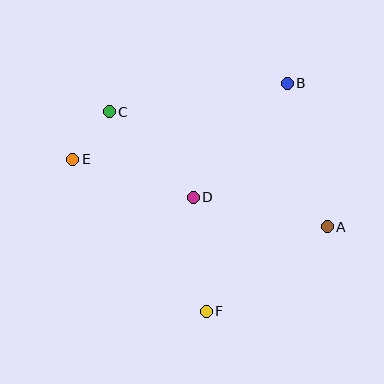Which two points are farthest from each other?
Points A and E are farthest from each other.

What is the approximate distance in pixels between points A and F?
The distance between A and F is approximately 147 pixels.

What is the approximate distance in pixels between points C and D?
The distance between C and D is approximately 120 pixels.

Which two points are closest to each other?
Points C and E are closest to each other.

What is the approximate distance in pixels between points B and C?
The distance between B and C is approximately 180 pixels.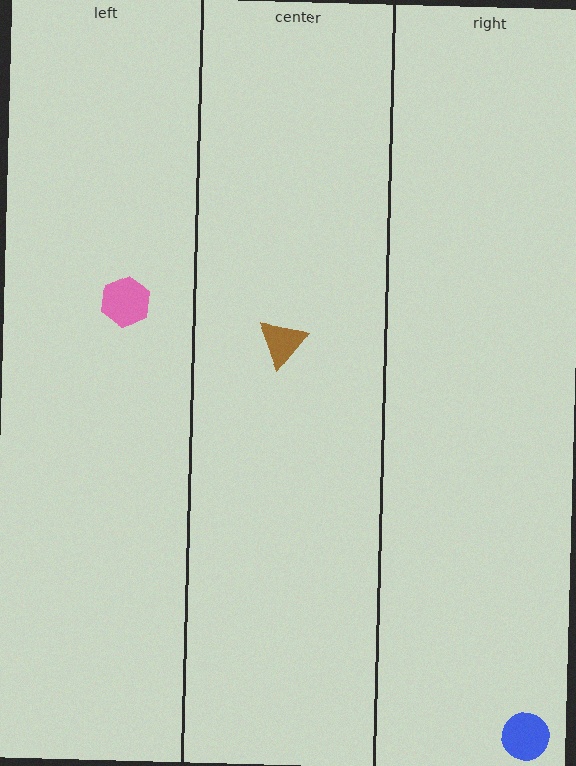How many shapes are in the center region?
1.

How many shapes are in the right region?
1.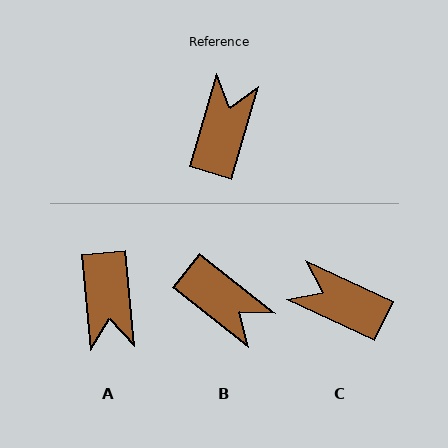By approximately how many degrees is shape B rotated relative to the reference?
Approximately 112 degrees clockwise.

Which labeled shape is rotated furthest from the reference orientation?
A, about 158 degrees away.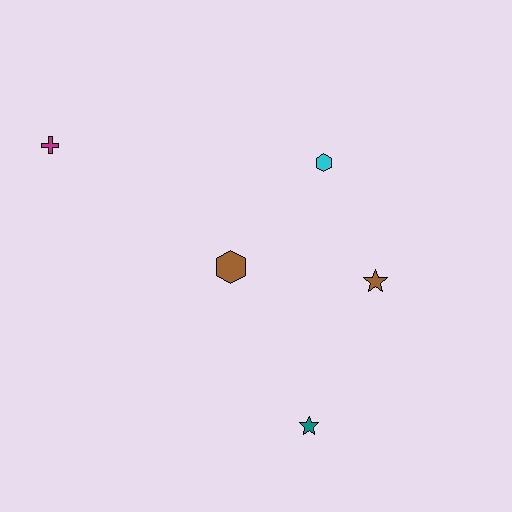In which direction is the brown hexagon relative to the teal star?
The brown hexagon is above the teal star.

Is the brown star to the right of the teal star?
Yes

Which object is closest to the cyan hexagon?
The brown star is closest to the cyan hexagon.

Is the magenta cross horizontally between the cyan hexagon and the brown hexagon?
No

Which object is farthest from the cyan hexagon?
The magenta cross is farthest from the cyan hexagon.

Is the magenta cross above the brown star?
Yes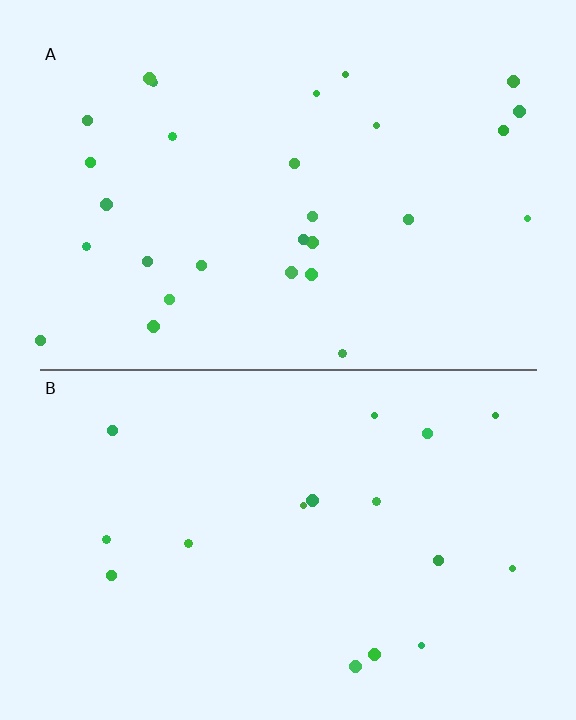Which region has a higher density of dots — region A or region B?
A (the top).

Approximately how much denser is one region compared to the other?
Approximately 1.7× — region A over region B.